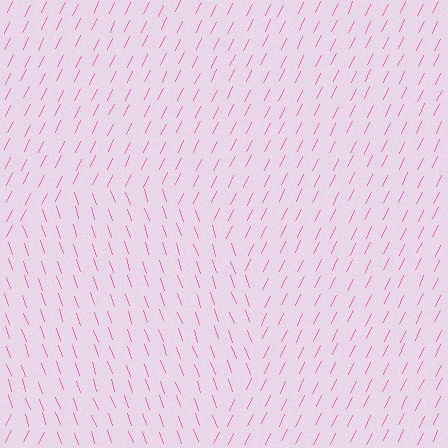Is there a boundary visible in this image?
Yes, there is a texture boundary formed by a change in line orientation.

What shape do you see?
I see a circle.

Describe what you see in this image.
The image is filled with small pink line segments. A circle region in the image has lines oriented differently from the surrounding lines, creating a visible texture boundary.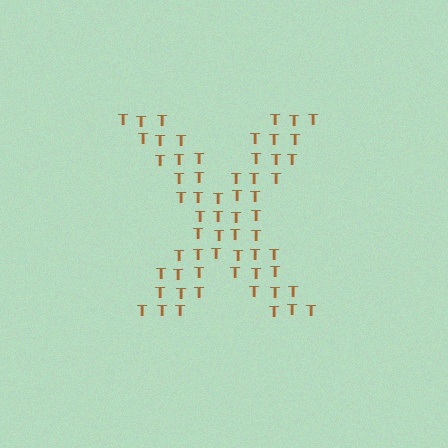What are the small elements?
The small elements are letter T's.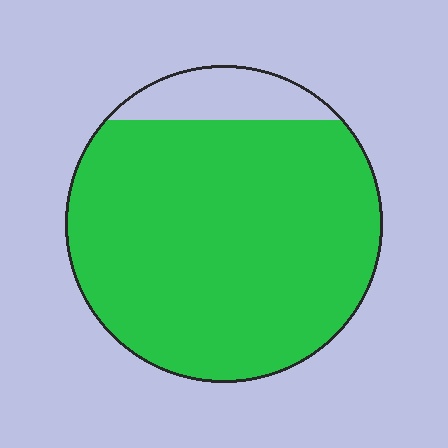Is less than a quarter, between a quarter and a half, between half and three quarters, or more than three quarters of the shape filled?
More than three quarters.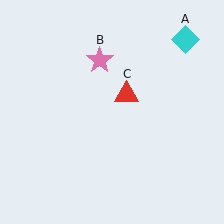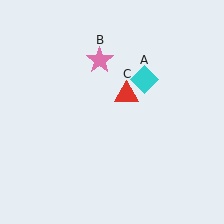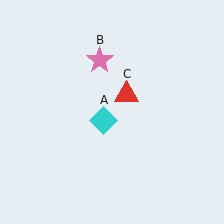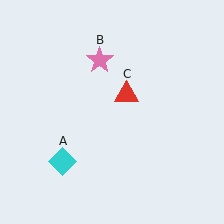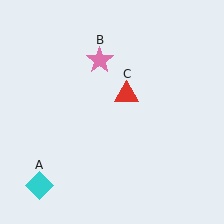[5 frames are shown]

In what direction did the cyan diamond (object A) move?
The cyan diamond (object A) moved down and to the left.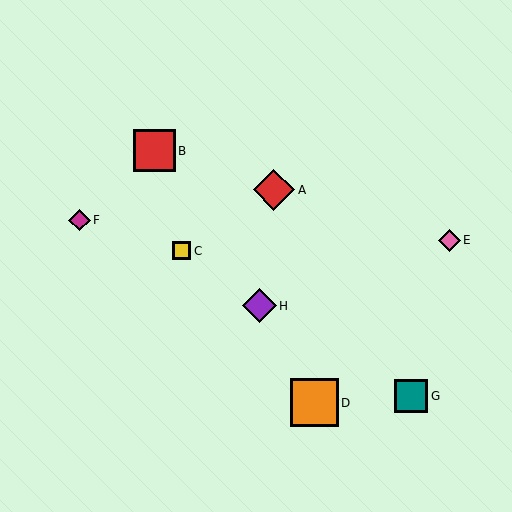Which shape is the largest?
The orange square (labeled D) is the largest.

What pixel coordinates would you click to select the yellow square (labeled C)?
Click at (181, 251) to select the yellow square C.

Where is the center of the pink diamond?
The center of the pink diamond is at (449, 240).